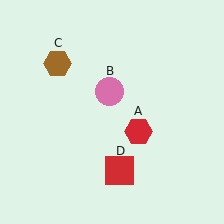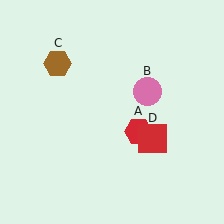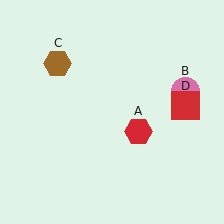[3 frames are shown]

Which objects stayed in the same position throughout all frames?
Red hexagon (object A) and brown hexagon (object C) remained stationary.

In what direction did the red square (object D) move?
The red square (object D) moved up and to the right.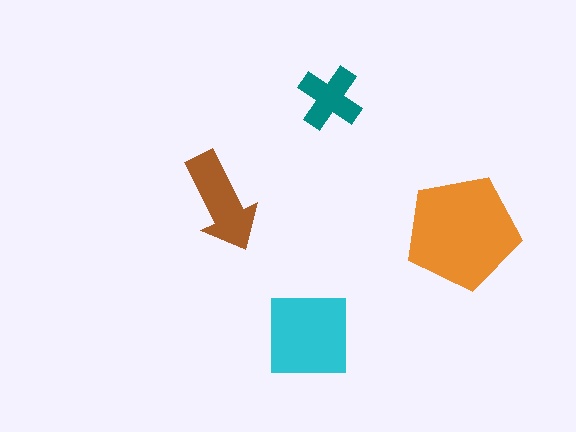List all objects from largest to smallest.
The orange pentagon, the cyan square, the brown arrow, the teal cross.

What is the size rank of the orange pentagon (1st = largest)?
1st.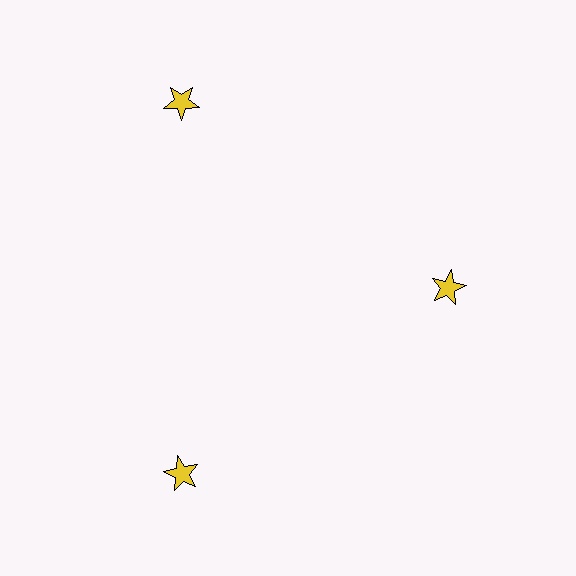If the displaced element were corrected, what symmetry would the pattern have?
It would have 3-fold rotational symmetry — the pattern would map onto itself every 120 degrees.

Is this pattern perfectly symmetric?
No. The 3 yellow stars are arranged in a ring, but one element near the 3 o'clock position is pulled inward toward the center, breaking the 3-fold rotational symmetry.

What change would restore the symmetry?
The symmetry would be restored by moving it outward, back onto the ring so that all 3 stars sit at equal angles and equal distance from the center.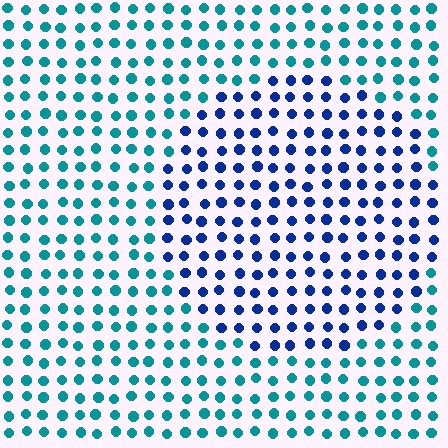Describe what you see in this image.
The image is filled with small teal elements in a uniform arrangement. A circle-shaped region is visible where the elements are tinted to a slightly different hue, forming a subtle color boundary.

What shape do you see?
I see a circle.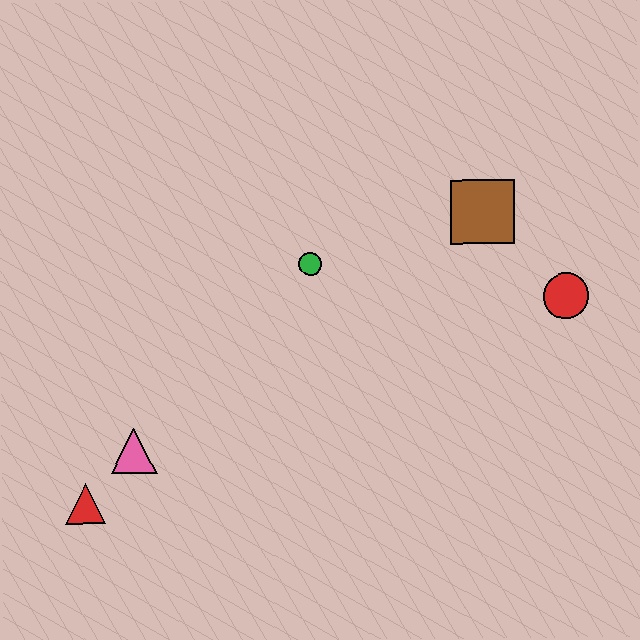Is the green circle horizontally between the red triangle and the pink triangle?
No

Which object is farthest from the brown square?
The red triangle is farthest from the brown square.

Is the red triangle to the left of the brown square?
Yes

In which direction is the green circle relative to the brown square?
The green circle is to the left of the brown square.